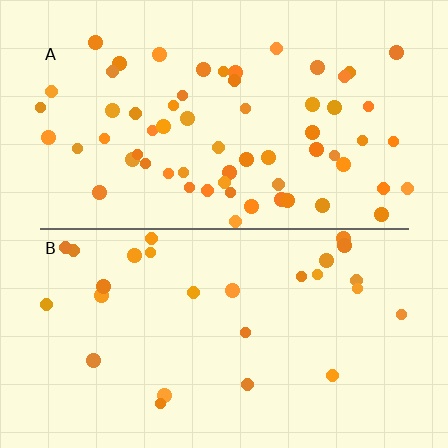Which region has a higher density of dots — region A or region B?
A (the top).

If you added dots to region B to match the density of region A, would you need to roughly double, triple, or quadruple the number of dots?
Approximately double.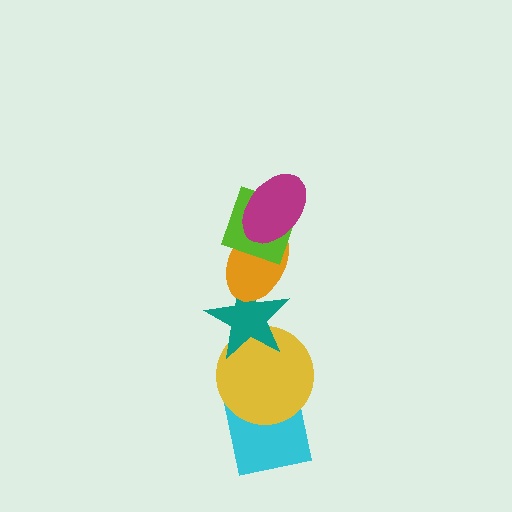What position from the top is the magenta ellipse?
The magenta ellipse is 1st from the top.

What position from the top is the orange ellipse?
The orange ellipse is 3rd from the top.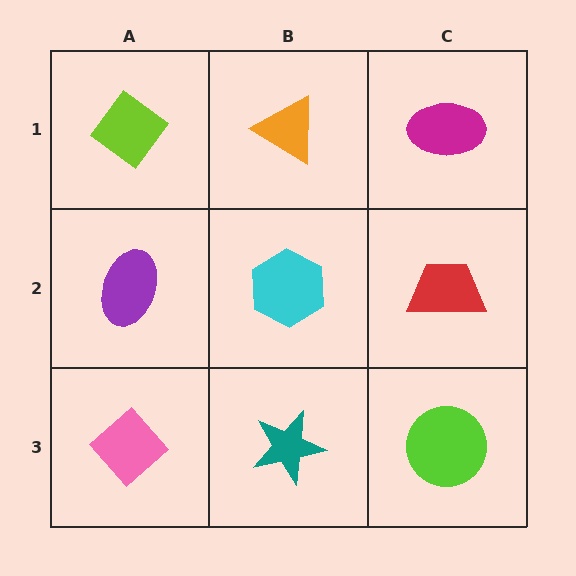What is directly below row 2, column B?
A teal star.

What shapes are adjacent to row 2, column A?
A lime diamond (row 1, column A), a pink diamond (row 3, column A), a cyan hexagon (row 2, column B).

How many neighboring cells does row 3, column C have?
2.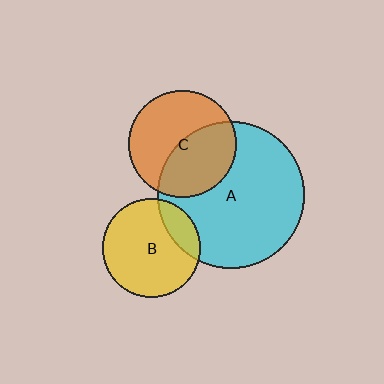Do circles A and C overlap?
Yes.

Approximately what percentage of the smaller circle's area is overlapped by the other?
Approximately 45%.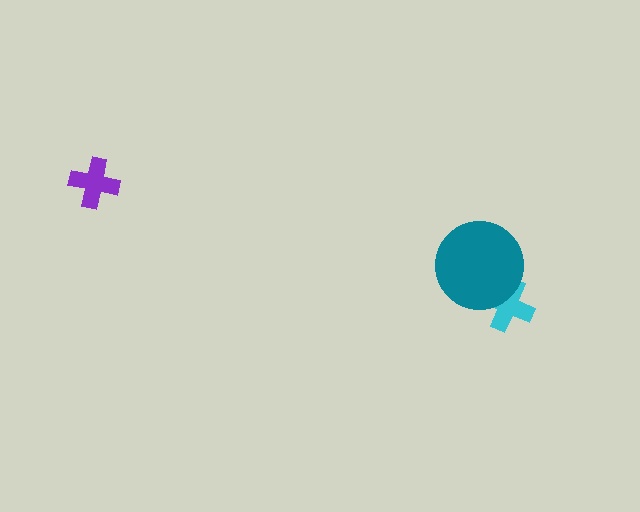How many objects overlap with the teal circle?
1 object overlaps with the teal circle.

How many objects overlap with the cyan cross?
1 object overlaps with the cyan cross.